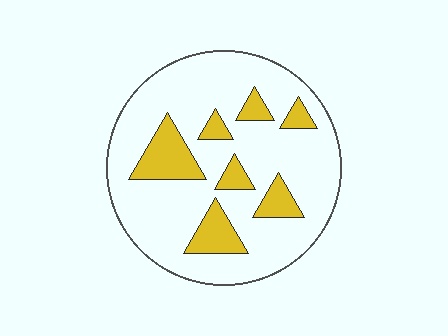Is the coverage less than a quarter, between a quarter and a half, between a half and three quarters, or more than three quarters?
Less than a quarter.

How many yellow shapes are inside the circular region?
7.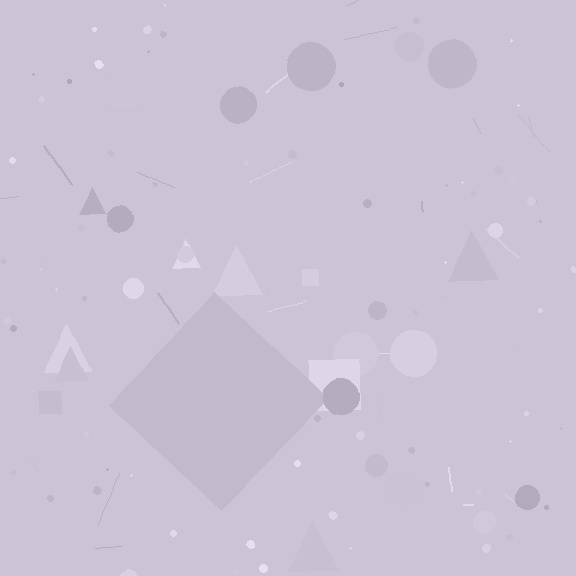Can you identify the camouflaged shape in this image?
The camouflaged shape is a diamond.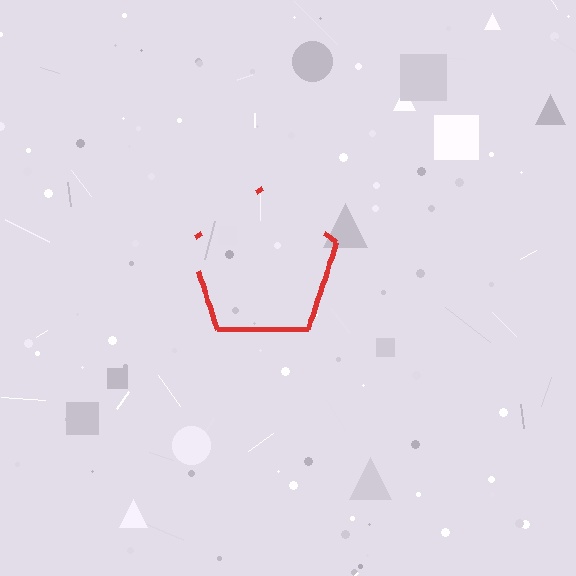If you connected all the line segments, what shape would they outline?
They would outline a pentagon.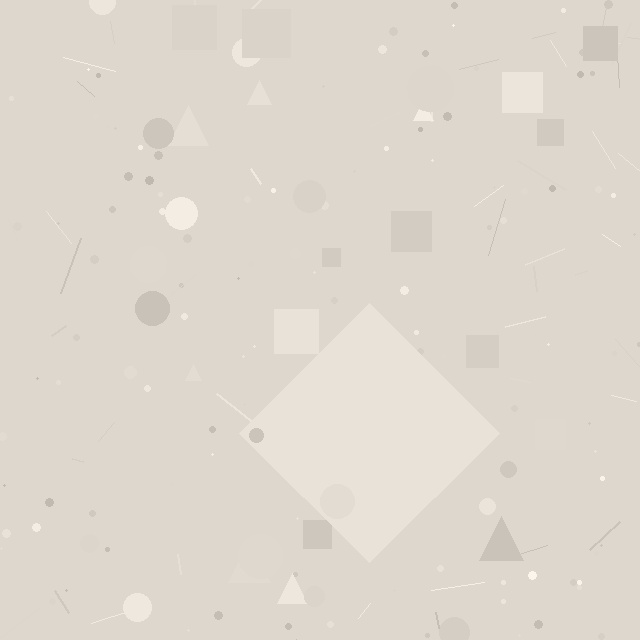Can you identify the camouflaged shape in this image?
The camouflaged shape is a diamond.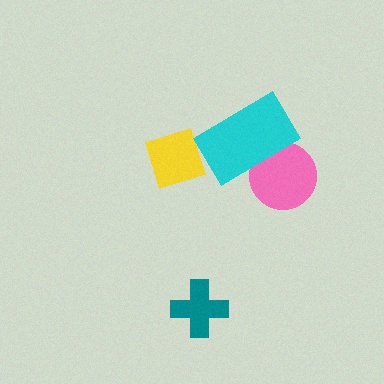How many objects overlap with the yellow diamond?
0 objects overlap with the yellow diamond.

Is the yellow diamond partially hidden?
No, no other shape covers it.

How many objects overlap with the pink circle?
1 object overlaps with the pink circle.